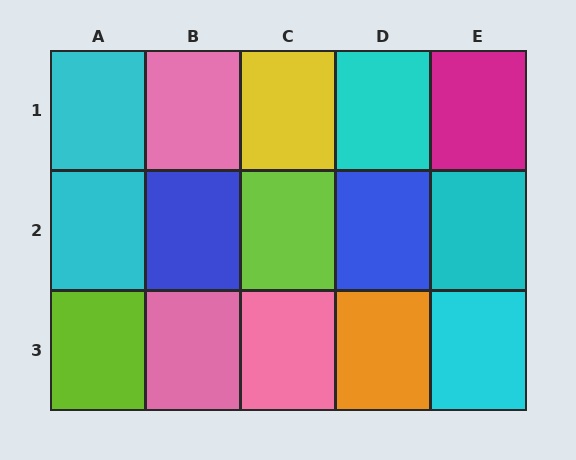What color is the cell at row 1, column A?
Cyan.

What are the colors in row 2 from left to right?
Cyan, blue, lime, blue, cyan.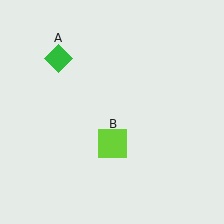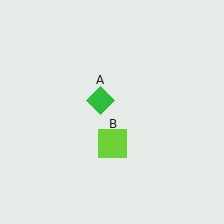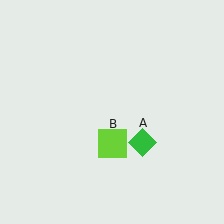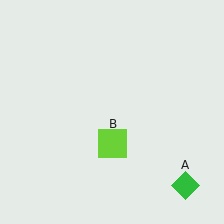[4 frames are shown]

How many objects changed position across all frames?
1 object changed position: green diamond (object A).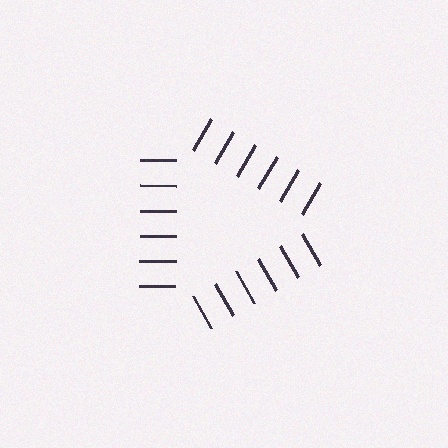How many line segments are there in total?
18 — 6 along each of the 3 edges.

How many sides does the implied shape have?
3 sides — the line-ends trace a triangle.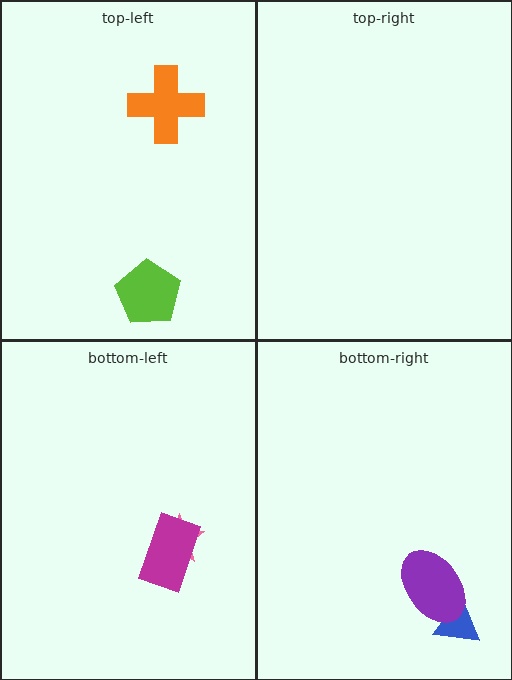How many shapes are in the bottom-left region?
2.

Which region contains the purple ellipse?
The bottom-right region.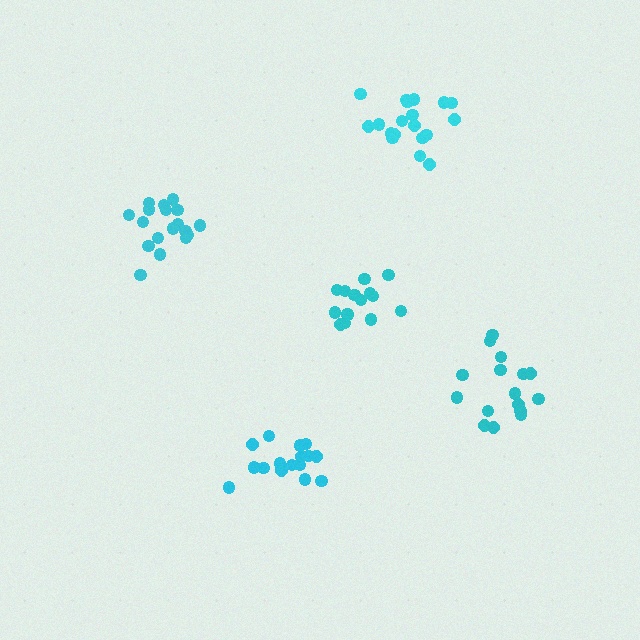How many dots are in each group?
Group 1: 15 dots, Group 2: 19 dots, Group 3: 16 dots, Group 4: 18 dots, Group 5: 16 dots (84 total).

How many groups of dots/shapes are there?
There are 5 groups.